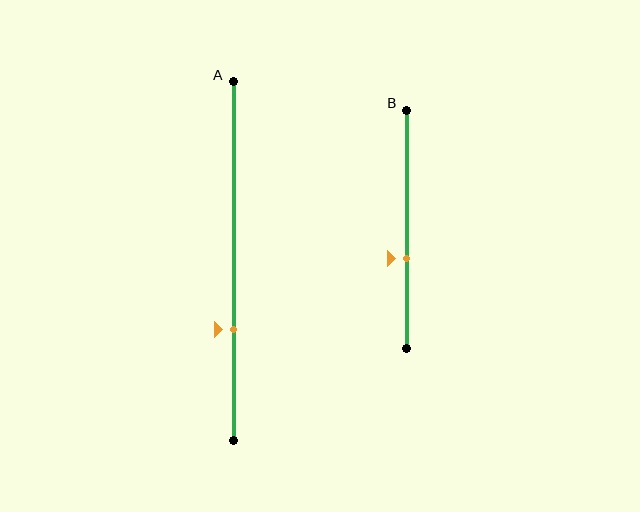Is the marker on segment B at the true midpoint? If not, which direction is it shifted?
No, the marker on segment B is shifted downward by about 12% of the segment length.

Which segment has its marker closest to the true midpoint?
Segment B has its marker closest to the true midpoint.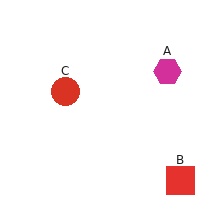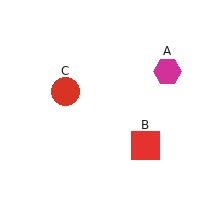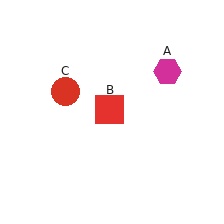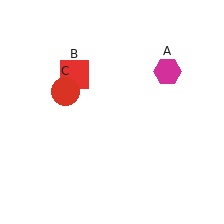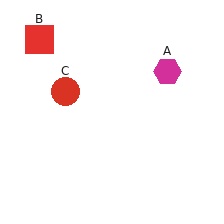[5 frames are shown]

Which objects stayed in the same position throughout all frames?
Magenta hexagon (object A) and red circle (object C) remained stationary.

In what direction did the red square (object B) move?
The red square (object B) moved up and to the left.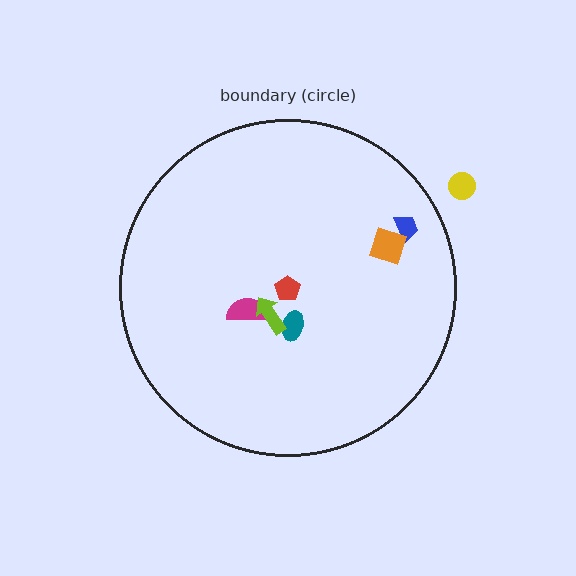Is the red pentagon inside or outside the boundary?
Inside.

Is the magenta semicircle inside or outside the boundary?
Inside.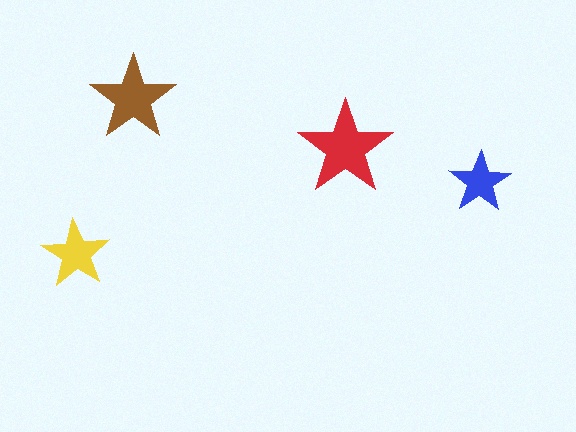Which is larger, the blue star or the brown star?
The brown one.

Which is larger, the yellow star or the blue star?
The yellow one.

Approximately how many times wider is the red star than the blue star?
About 1.5 times wider.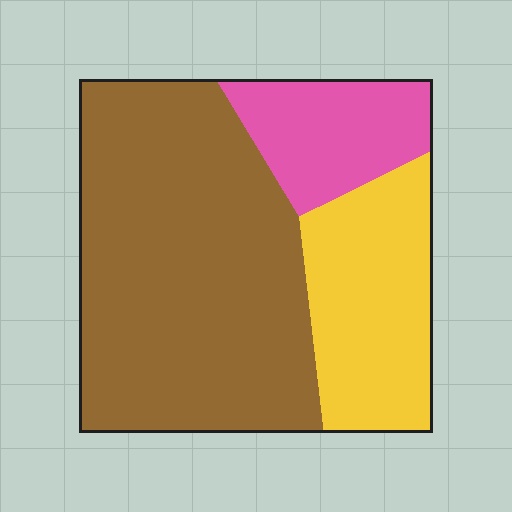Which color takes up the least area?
Pink, at roughly 15%.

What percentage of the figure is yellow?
Yellow takes up about one quarter (1/4) of the figure.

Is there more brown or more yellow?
Brown.